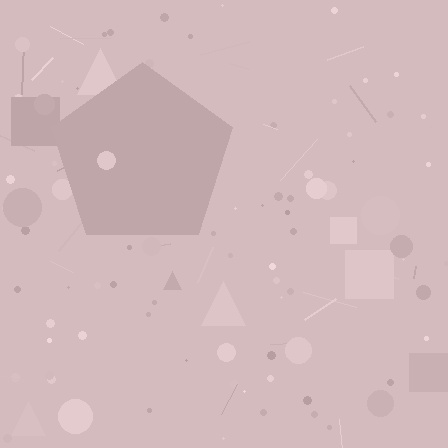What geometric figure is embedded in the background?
A pentagon is embedded in the background.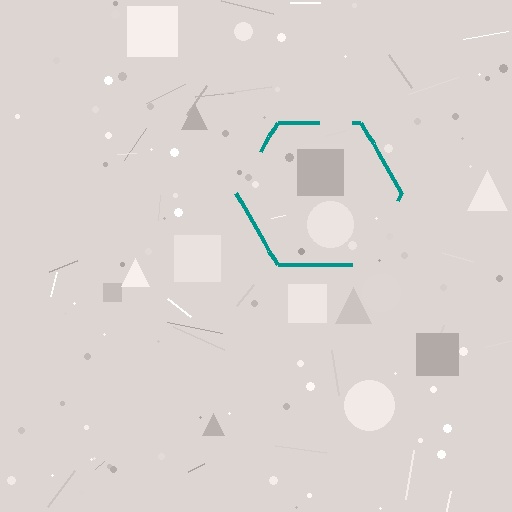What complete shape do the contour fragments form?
The contour fragments form a hexagon.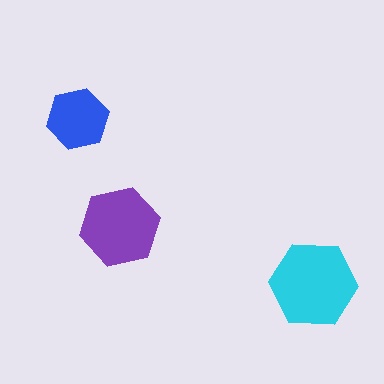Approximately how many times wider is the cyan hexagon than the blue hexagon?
About 1.5 times wider.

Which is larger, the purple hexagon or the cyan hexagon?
The cyan one.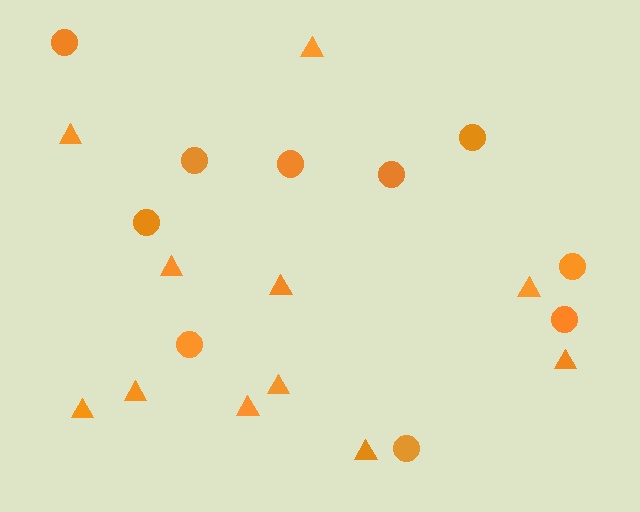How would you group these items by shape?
There are 2 groups: one group of circles (10) and one group of triangles (11).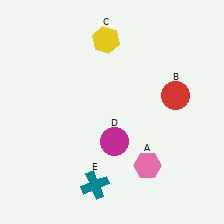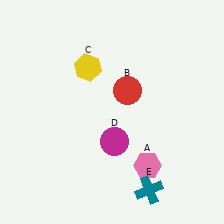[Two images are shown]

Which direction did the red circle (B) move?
The red circle (B) moved left.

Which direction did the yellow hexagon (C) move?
The yellow hexagon (C) moved down.